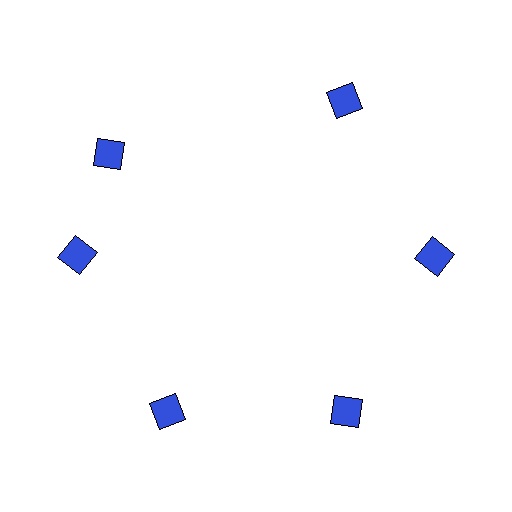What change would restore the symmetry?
The symmetry would be restored by rotating it back into even spacing with its neighbors so that all 6 diamonds sit at equal angles and equal distance from the center.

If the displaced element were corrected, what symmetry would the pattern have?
It would have 6-fold rotational symmetry — the pattern would map onto itself every 60 degrees.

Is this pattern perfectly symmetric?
No. The 6 blue diamonds are arranged in a ring, but one element near the 11 o'clock position is rotated out of alignment along the ring, breaking the 6-fold rotational symmetry.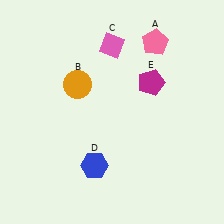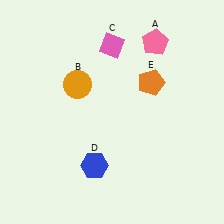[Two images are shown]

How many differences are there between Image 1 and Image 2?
There is 1 difference between the two images.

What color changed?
The pentagon (E) changed from magenta in Image 1 to orange in Image 2.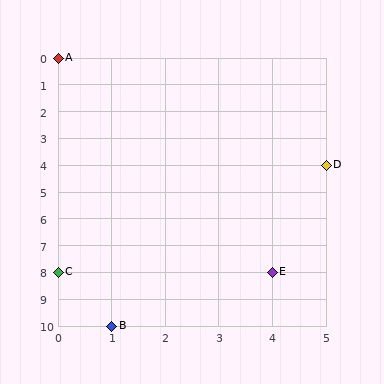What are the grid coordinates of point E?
Point E is at grid coordinates (4, 8).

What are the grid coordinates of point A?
Point A is at grid coordinates (0, 0).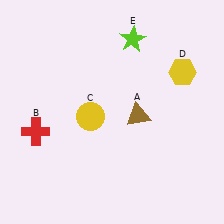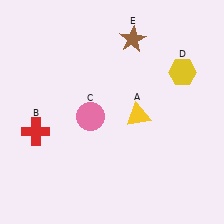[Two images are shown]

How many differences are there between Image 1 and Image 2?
There are 3 differences between the two images.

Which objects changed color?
A changed from brown to yellow. C changed from yellow to pink. E changed from lime to brown.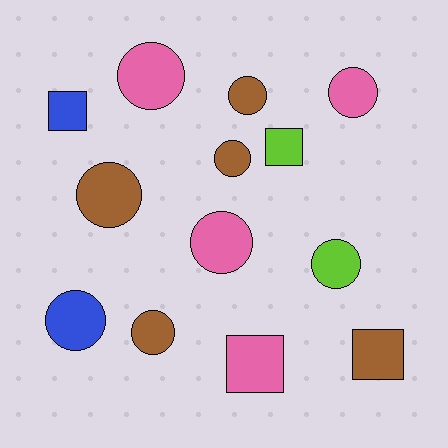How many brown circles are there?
There are 4 brown circles.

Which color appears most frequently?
Brown, with 5 objects.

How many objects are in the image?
There are 13 objects.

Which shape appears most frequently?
Circle, with 9 objects.